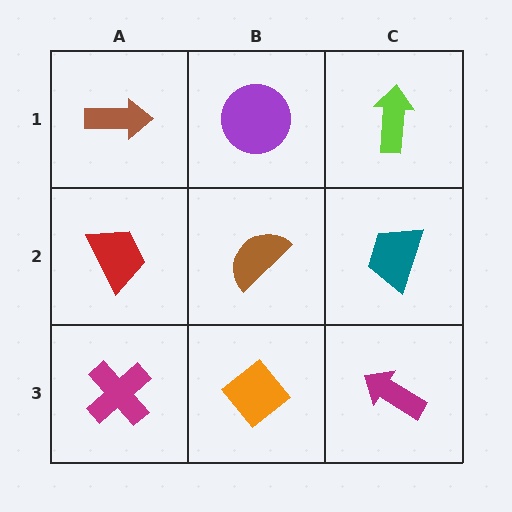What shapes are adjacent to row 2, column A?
A brown arrow (row 1, column A), a magenta cross (row 3, column A), a brown semicircle (row 2, column B).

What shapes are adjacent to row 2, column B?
A purple circle (row 1, column B), an orange diamond (row 3, column B), a red trapezoid (row 2, column A), a teal trapezoid (row 2, column C).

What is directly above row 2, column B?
A purple circle.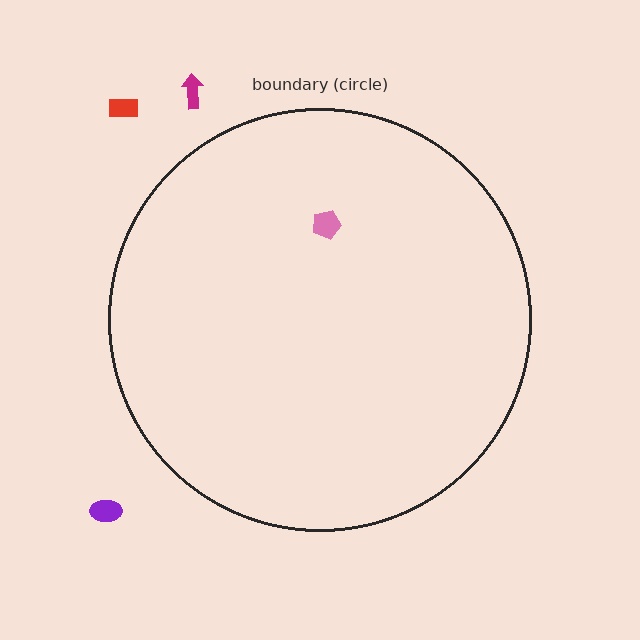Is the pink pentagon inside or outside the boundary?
Inside.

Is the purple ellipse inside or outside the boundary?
Outside.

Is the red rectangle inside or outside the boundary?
Outside.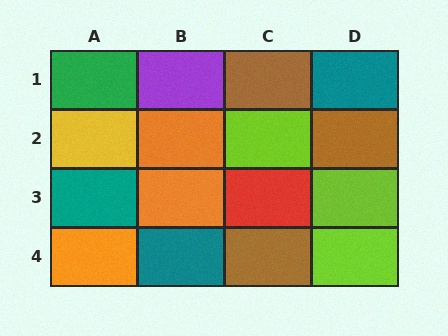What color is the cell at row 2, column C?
Lime.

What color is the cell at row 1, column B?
Purple.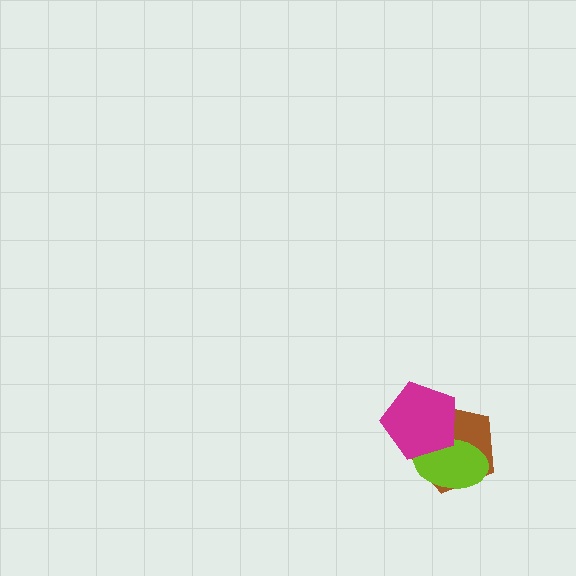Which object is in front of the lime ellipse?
The magenta pentagon is in front of the lime ellipse.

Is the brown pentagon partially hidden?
Yes, it is partially covered by another shape.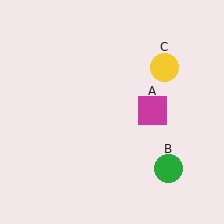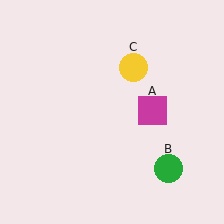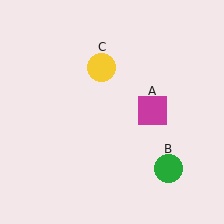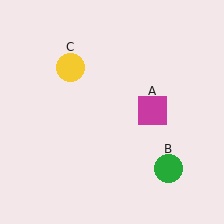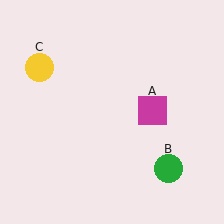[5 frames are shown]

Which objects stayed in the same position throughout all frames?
Magenta square (object A) and green circle (object B) remained stationary.